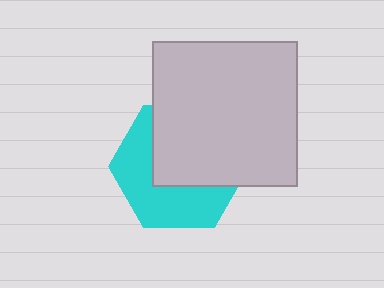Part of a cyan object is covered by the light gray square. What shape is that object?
It is a hexagon.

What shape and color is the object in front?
The object in front is a light gray square.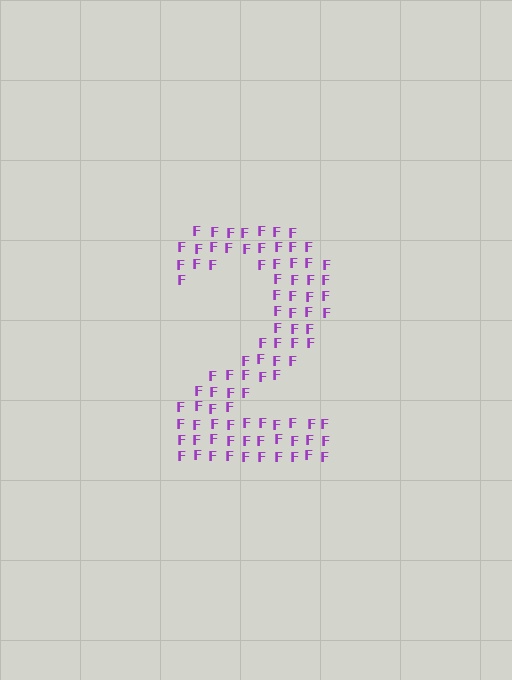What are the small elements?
The small elements are letter F's.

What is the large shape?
The large shape is the digit 2.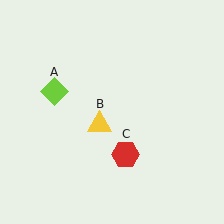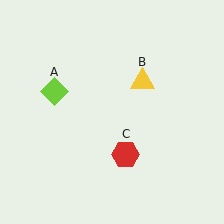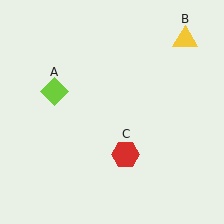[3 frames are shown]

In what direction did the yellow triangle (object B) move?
The yellow triangle (object B) moved up and to the right.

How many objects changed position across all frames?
1 object changed position: yellow triangle (object B).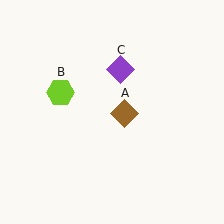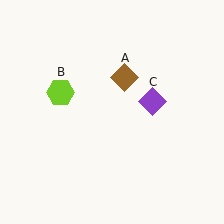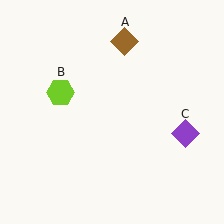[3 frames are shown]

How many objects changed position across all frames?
2 objects changed position: brown diamond (object A), purple diamond (object C).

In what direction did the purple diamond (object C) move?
The purple diamond (object C) moved down and to the right.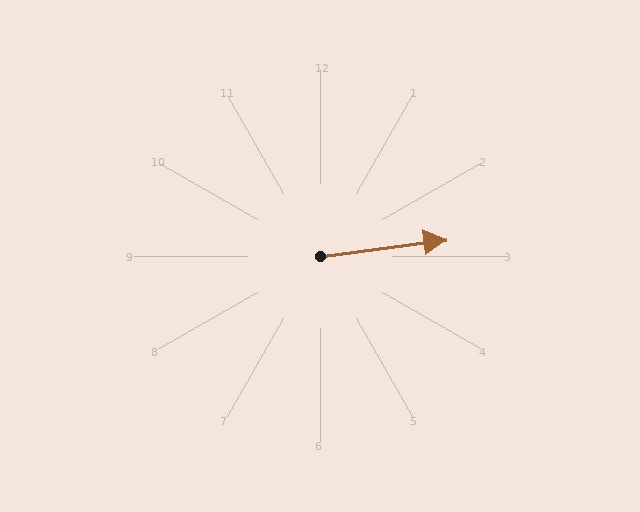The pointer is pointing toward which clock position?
Roughly 3 o'clock.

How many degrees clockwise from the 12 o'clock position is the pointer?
Approximately 82 degrees.